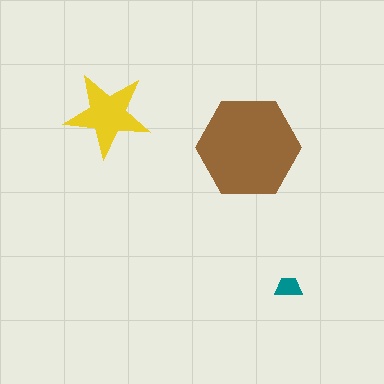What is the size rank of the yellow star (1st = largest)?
2nd.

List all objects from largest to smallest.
The brown hexagon, the yellow star, the teal trapezoid.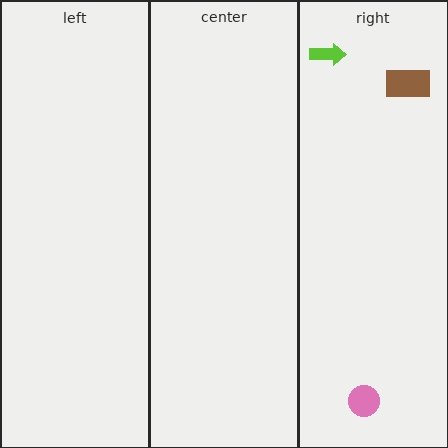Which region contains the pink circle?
The right region.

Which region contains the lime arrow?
The right region.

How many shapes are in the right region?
3.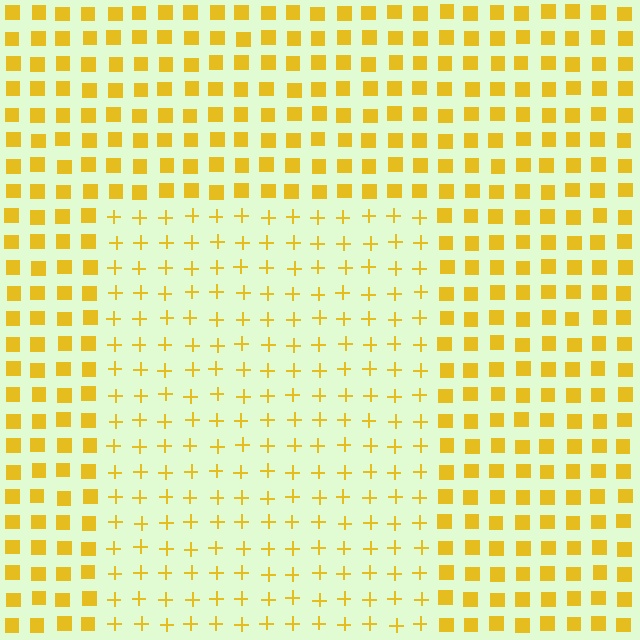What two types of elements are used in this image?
The image uses plus signs inside the rectangle region and squares outside it.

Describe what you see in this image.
The image is filled with small yellow elements arranged in a uniform grid. A rectangle-shaped region contains plus signs, while the surrounding area contains squares. The boundary is defined purely by the change in element shape.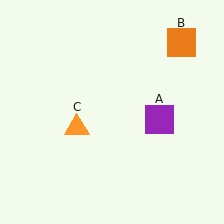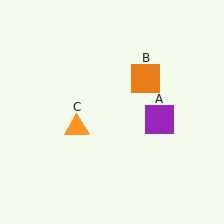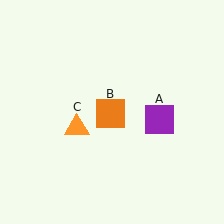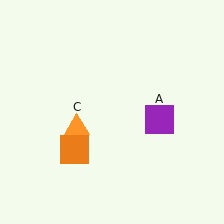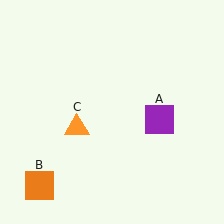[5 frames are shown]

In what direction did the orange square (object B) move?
The orange square (object B) moved down and to the left.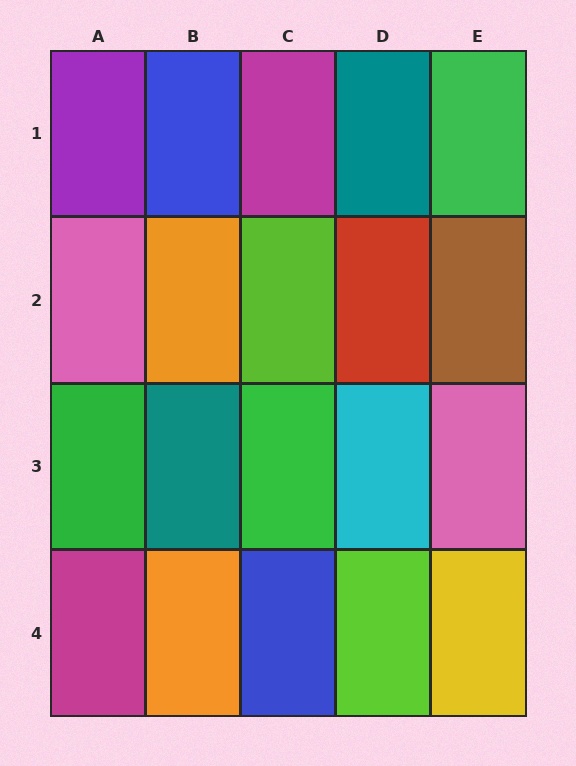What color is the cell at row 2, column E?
Brown.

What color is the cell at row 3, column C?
Green.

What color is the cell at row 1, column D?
Teal.